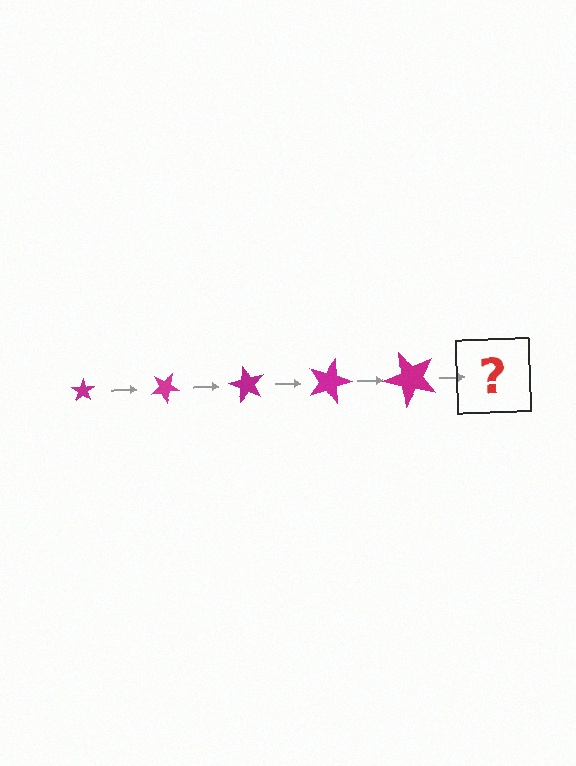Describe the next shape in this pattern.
It should be a star, larger than the previous one and rotated 150 degrees from the start.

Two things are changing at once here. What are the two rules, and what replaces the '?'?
The two rules are that the star grows larger each step and it rotates 30 degrees each step. The '?' should be a star, larger than the previous one and rotated 150 degrees from the start.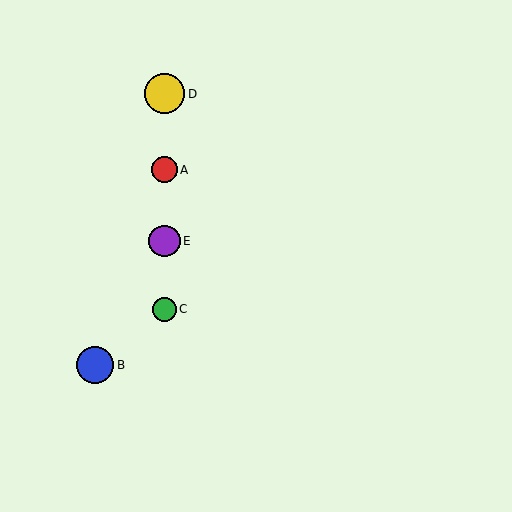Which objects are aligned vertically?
Objects A, C, D, E are aligned vertically.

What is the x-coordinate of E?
Object E is at x≈164.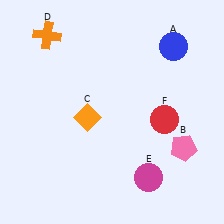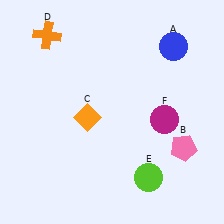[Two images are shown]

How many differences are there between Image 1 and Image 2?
There are 2 differences between the two images.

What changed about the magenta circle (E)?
In Image 1, E is magenta. In Image 2, it changed to lime.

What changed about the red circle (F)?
In Image 1, F is red. In Image 2, it changed to magenta.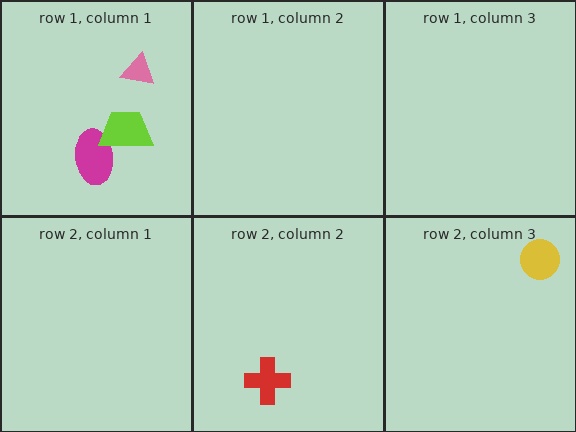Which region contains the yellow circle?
The row 2, column 3 region.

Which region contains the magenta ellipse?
The row 1, column 1 region.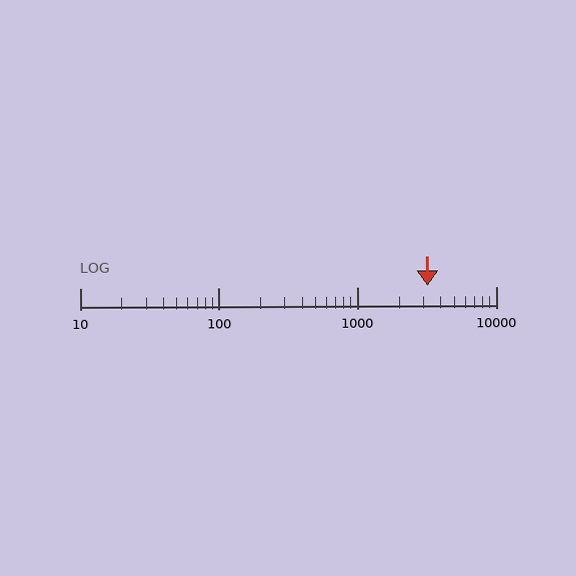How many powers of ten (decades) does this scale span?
The scale spans 3 decades, from 10 to 10000.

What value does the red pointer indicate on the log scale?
The pointer indicates approximately 3200.